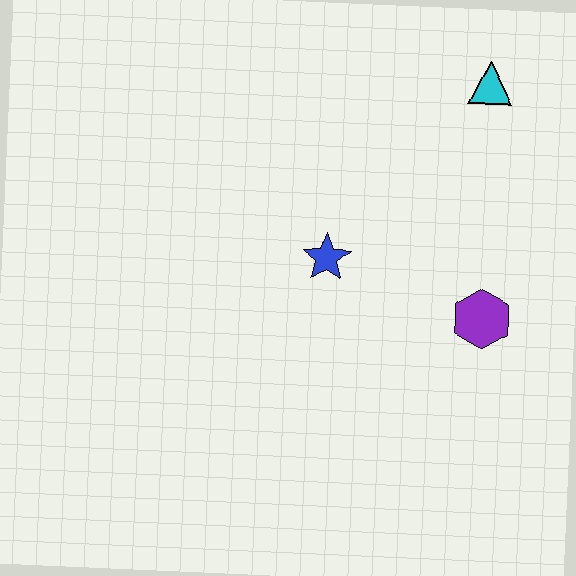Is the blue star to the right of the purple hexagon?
No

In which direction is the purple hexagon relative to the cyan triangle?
The purple hexagon is below the cyan triangle.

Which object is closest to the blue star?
The purple hexagon is closest to the blue star.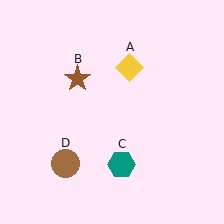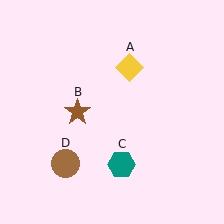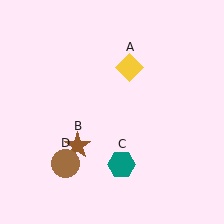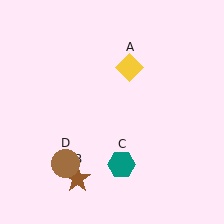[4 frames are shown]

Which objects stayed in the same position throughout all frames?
Yellow diamond (object A) and teal hexagon (object C) and brown circle (object D) remained stationary.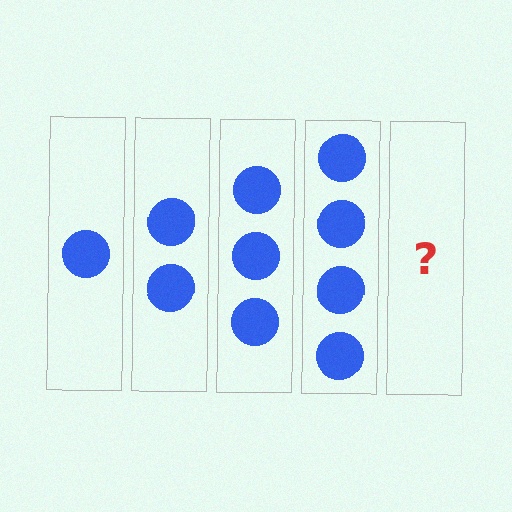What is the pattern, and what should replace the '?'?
The pattern is that each step adds one more circle. The '?' should be 5 circles.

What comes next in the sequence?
The next element should be 5 circles.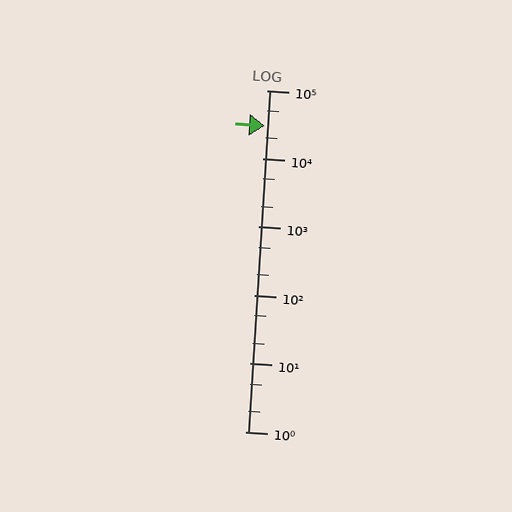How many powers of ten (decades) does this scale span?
The scale spans 5 decades, from 1 to 100000.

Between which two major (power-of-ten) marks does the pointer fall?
The pointer is between 10000 and 100000.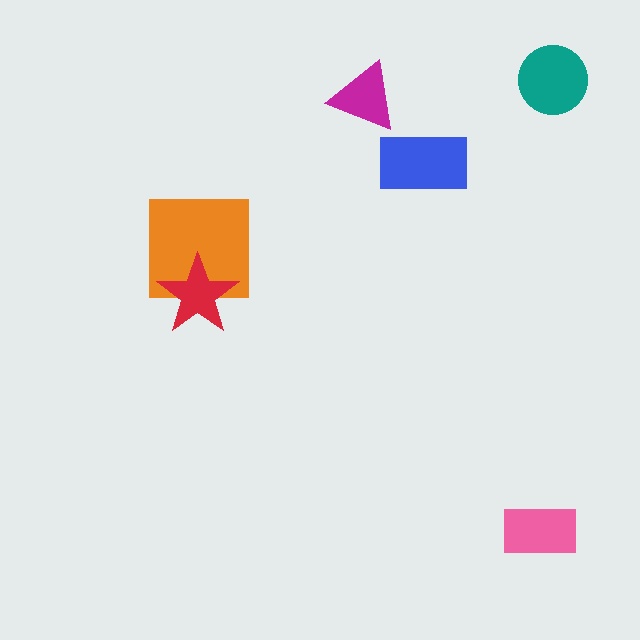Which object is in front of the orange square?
The red star is in front of the orange square.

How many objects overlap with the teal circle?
0 objects overlap with the teal circle.